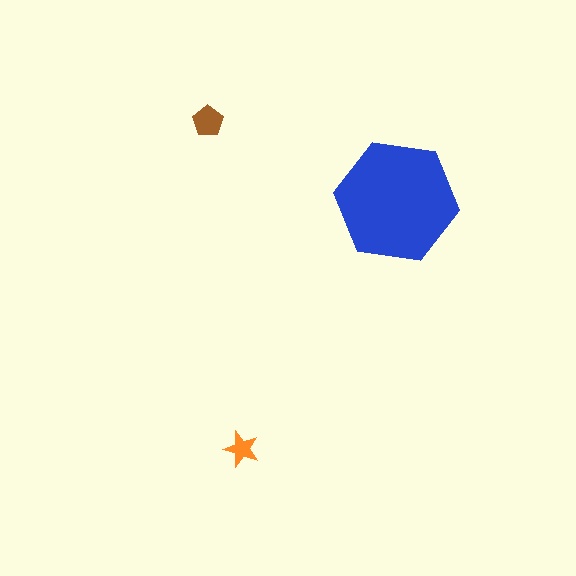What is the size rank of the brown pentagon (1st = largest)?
2nd.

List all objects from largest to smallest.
The blue hexagon, the brown pentagon, the orange star.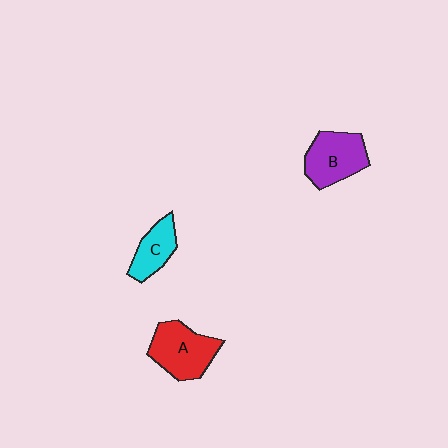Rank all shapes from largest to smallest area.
From largest to smallest: A (red), B (purple), C (cyan).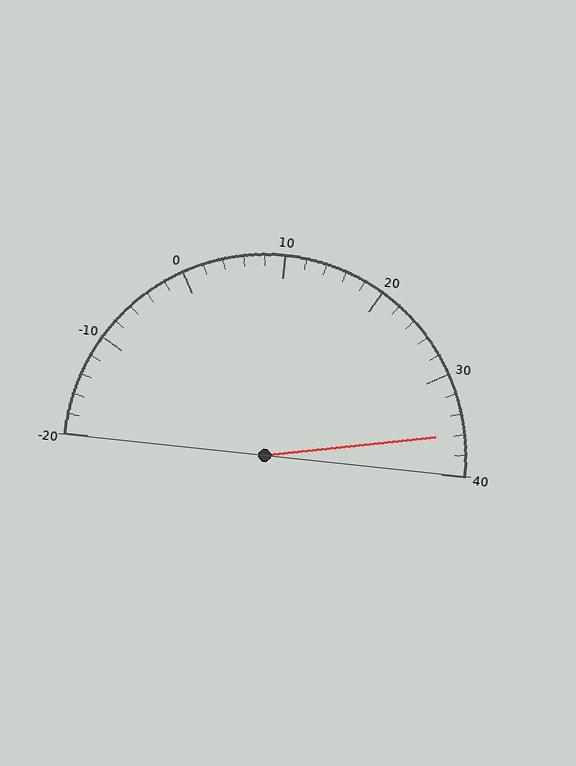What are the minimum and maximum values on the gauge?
The gauge ranges from -20 to 40.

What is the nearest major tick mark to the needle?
The nearest major tick mark is 40.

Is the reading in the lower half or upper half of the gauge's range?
The reading is in the upper half of the range (-20 to 40).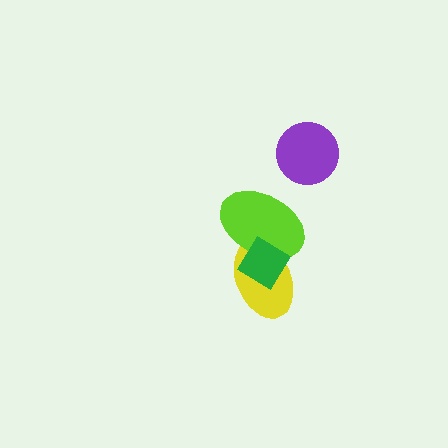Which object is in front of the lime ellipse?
The green diamond is in front of the lime ellipse.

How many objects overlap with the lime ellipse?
2 objects overlap with the lime ellipse.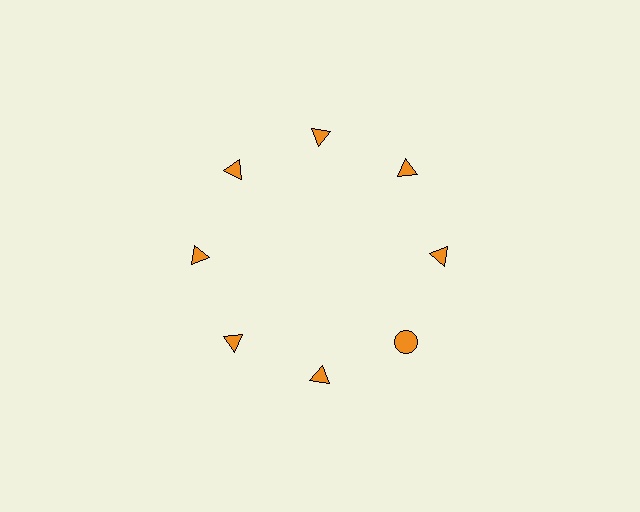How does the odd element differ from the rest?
It has a different shape: circle instead of triangle.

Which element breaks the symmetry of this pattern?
The orange circle at roughly the 4 o'clock position breaks the symmetry. All other shapes are orange triangles.